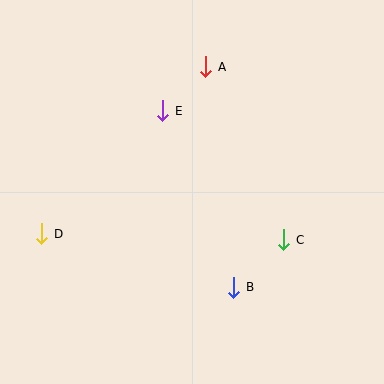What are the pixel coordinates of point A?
Point A is at (206, 67).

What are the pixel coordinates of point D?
Point D is at (42, 234).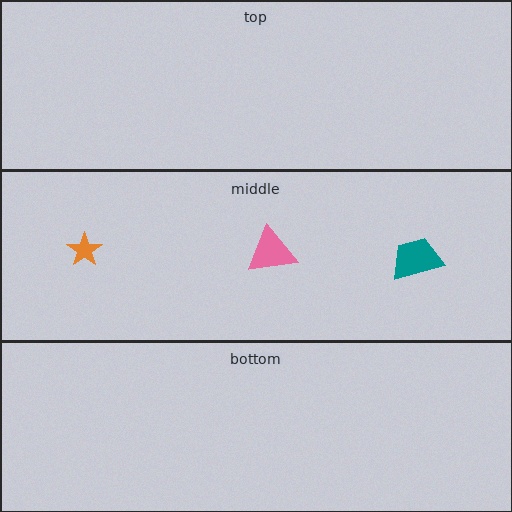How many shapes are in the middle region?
3.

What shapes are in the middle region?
The teal trapezoid, the pink triangle, the orange star.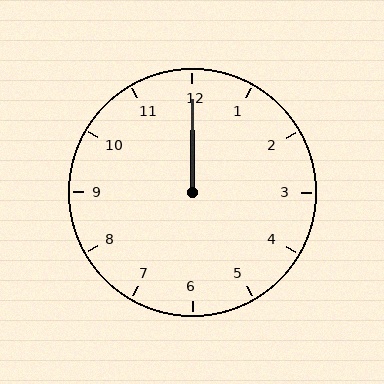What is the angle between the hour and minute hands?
Approximately 0 degrees.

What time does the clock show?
12:00.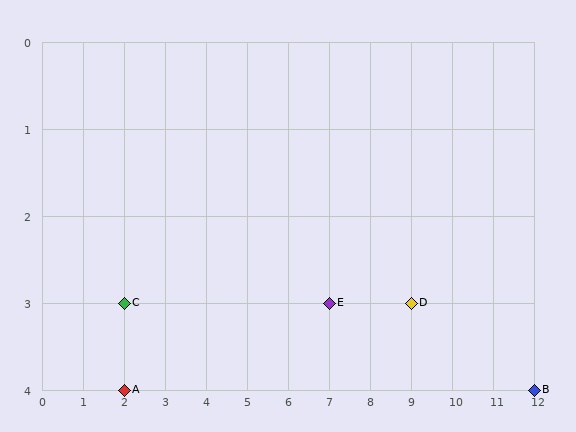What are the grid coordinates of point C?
Point C is at grid coordinates (2, 3).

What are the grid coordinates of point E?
Point E is at grid coordinates (7, 3).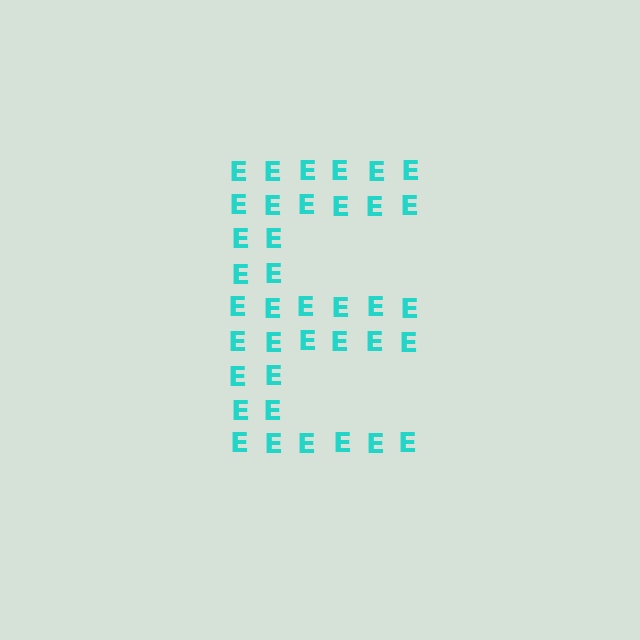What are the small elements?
The small elements are letter E's.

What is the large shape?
The large shape is the letter E.